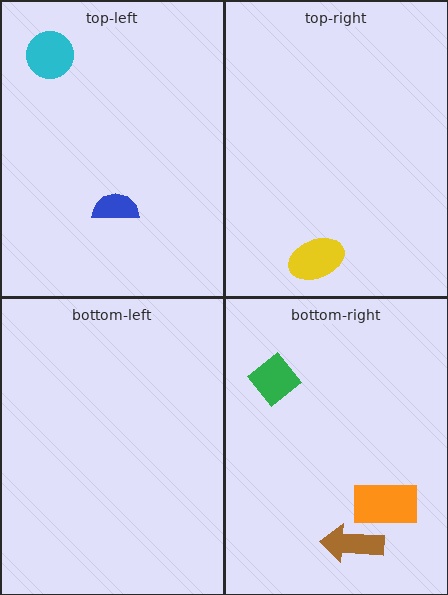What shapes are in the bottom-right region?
The green diamond, the orange rectangle, the brown arrow.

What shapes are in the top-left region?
The blue semicircle, the cyan circle.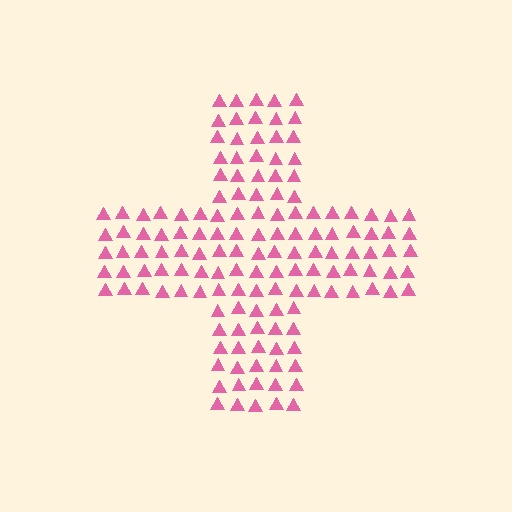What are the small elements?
The small elements are triangles.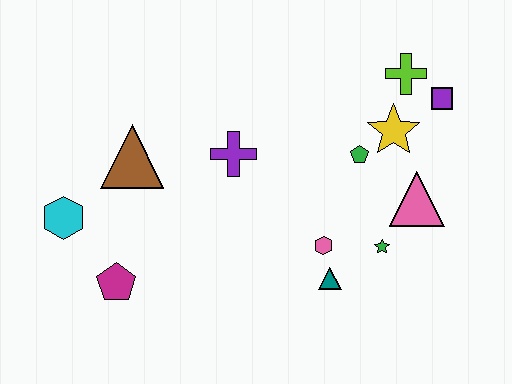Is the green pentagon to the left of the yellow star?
Yes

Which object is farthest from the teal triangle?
The cyan hexagon is farthest from the teal triangle.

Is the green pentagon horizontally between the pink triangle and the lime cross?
No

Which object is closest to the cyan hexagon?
The magenta pentagon is closest to the cyan hexagon.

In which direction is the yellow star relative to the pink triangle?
The yellow star is above the pink triangle.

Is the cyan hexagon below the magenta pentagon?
No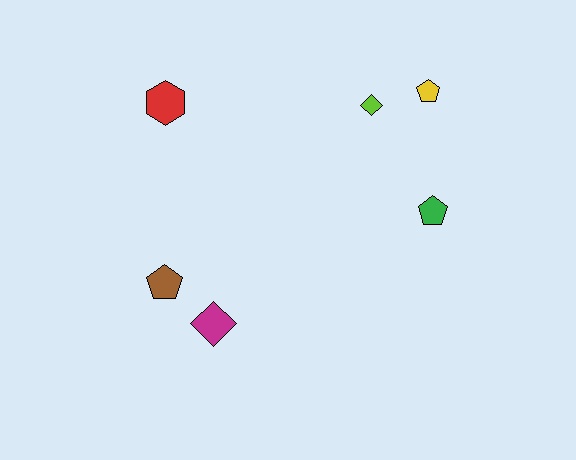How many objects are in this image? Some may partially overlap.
There are 6 objects.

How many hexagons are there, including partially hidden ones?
There is 1 hexagon.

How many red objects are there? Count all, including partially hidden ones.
There is 1 red object.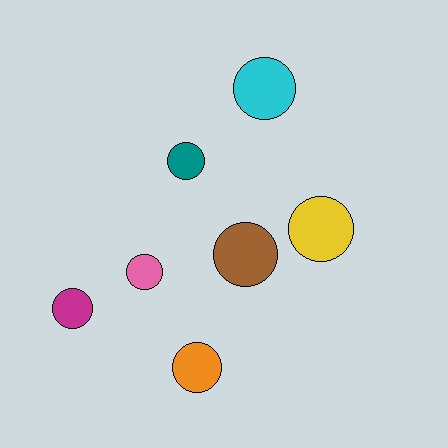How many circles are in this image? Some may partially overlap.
There are 7 circles.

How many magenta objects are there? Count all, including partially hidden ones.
There is 1 magenta object.